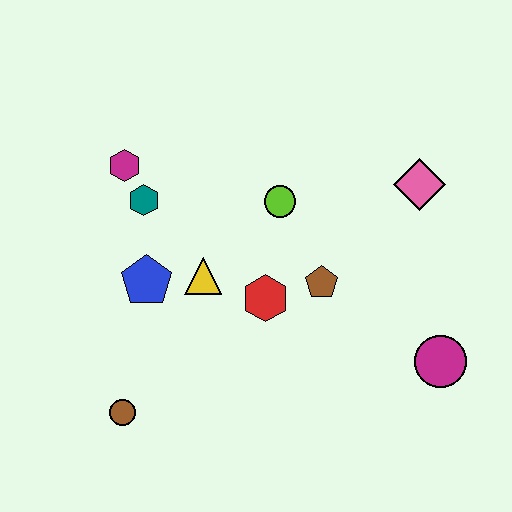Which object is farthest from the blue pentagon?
The magenta circle is farthest from the blue pentagon.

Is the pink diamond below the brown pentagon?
No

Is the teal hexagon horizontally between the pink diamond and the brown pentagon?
No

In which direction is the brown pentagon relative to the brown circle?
The brown pentagon is to the right of the brown circle.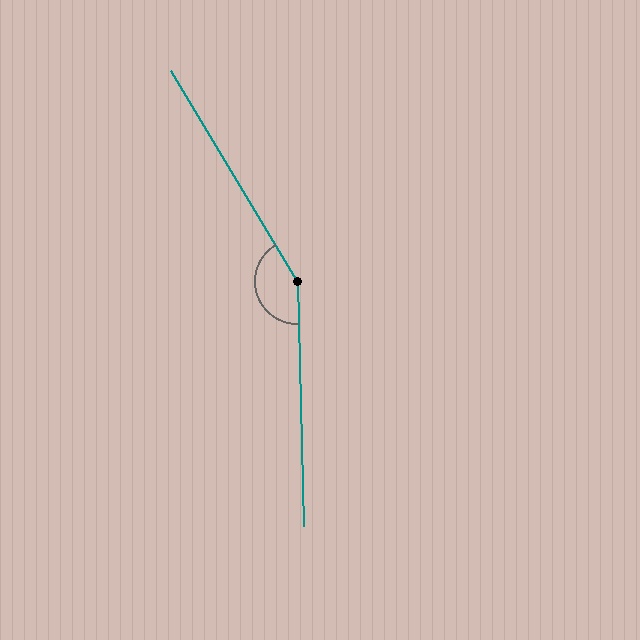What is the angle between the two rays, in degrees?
Approximately 150 degrees.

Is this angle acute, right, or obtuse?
It is obtuse.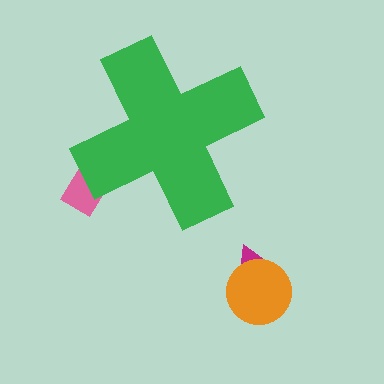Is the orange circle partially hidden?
No, the orange circle is fully visible.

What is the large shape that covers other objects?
A green cross.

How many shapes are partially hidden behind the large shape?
1 shape is partially hidden.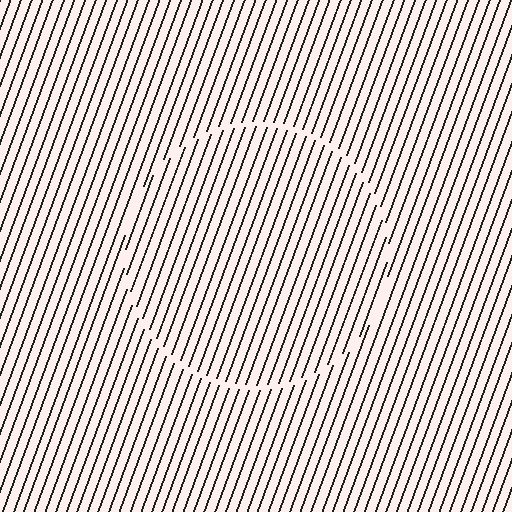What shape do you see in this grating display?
An illusory circle. The interior of the shape contains the same grating, shifted by half a period — the contour is defined by the phase discontinuity where line-ends from the inner and outer gratings abut.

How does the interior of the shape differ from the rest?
The interior of the shape contains the same grating, shifted by half a period — the contour is defined by the phase discontinuity where line-ends from the inner and outer gratings abut.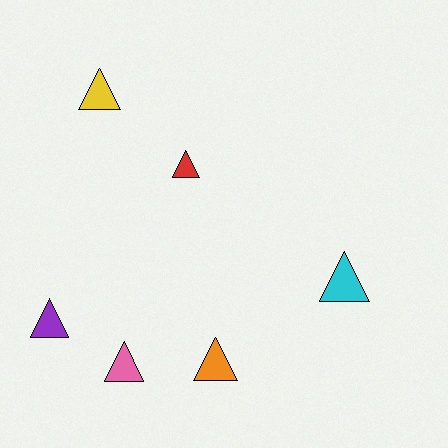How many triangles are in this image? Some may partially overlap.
There are 6 triangles.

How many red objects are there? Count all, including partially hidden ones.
There is 1 red object.